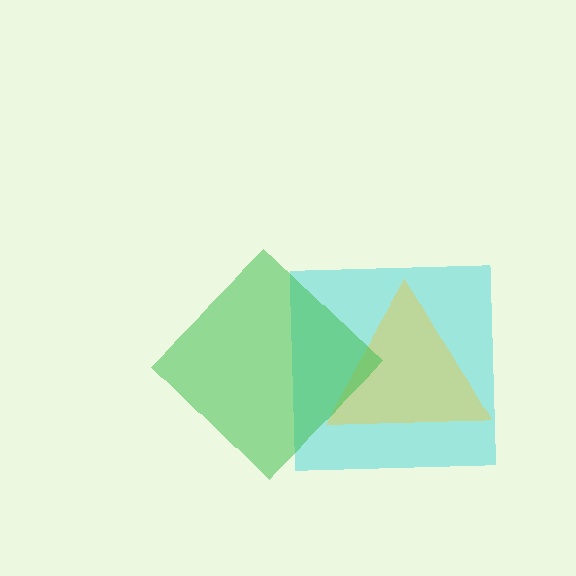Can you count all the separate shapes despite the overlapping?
Yes, there are 3 separate shapes.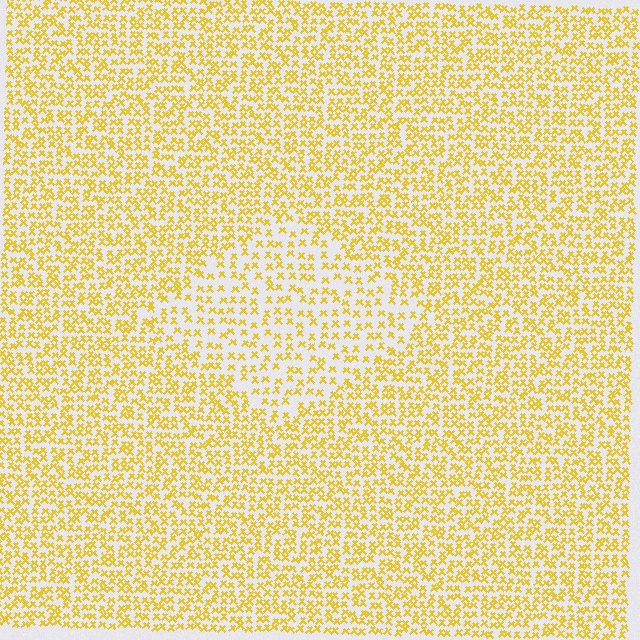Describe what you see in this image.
The image contains small yellow elements arranged at two different densities. A diamond-shaped region is visible where the elements are less densely packed than the surrounding area.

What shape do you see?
I see a diamond.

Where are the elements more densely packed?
The elements are more densely packed outside the diamond boundary.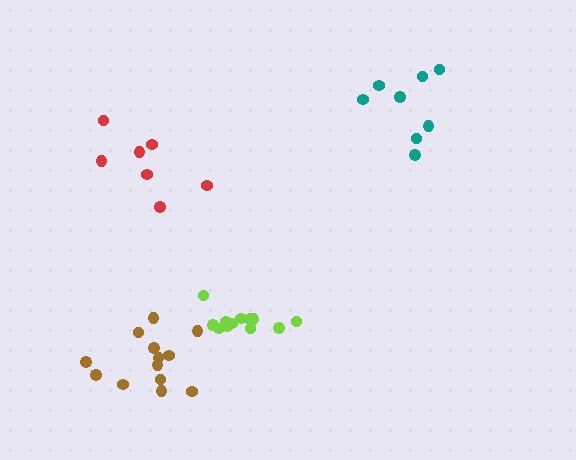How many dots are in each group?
Group 1: 8 dots, Group 2: 7 dots, Group 3: 12 dots, Group 4: 13 dots (40 total).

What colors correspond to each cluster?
The clusters are colored: teal, red, lime, brown.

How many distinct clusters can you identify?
There are 4 distinct clusters.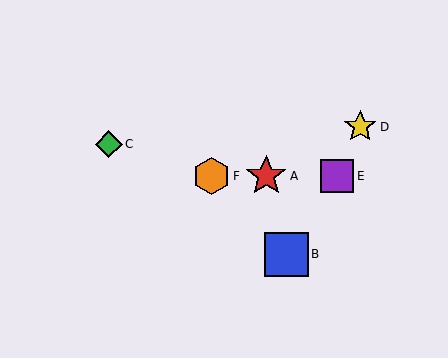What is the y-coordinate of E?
Object E is at y≈176.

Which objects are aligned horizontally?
Objects A, E, F are aligned horizontally.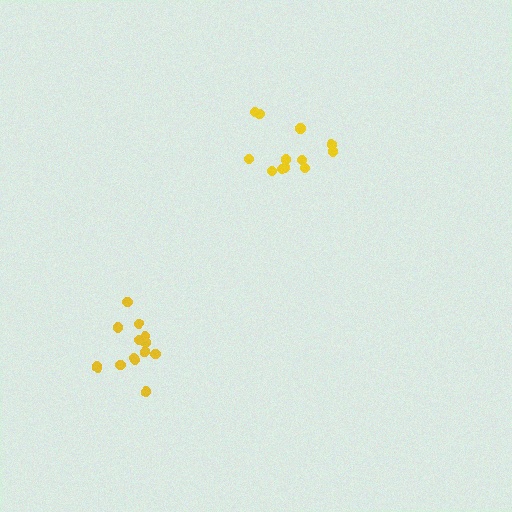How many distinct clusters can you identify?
There are 2 distinct clusters.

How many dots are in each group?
Group 1: 12 dots, Group 2: 14 dots (26 total).